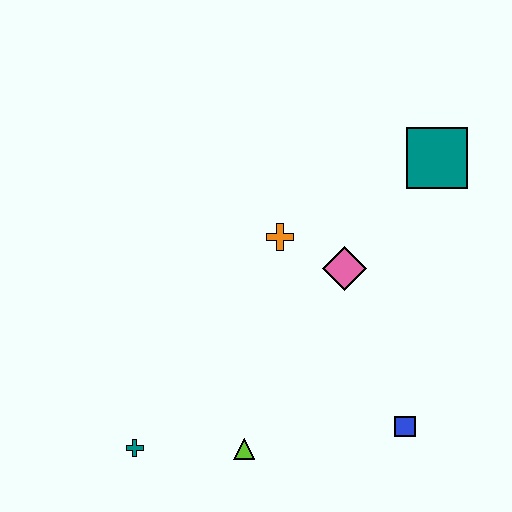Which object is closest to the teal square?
The pink diamond is closest to the teal square.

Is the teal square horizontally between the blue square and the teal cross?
No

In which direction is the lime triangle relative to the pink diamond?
The lime triangle is below the pink diamond.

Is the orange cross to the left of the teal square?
Yes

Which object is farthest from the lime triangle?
The teal square is farthest from the lime triangle.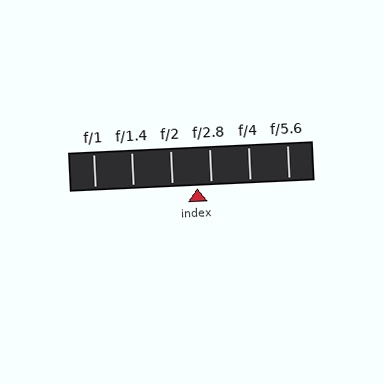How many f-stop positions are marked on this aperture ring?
There are 6 f-stop positions marked.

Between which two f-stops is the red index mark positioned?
The index mark is between f/2 and f/2.8.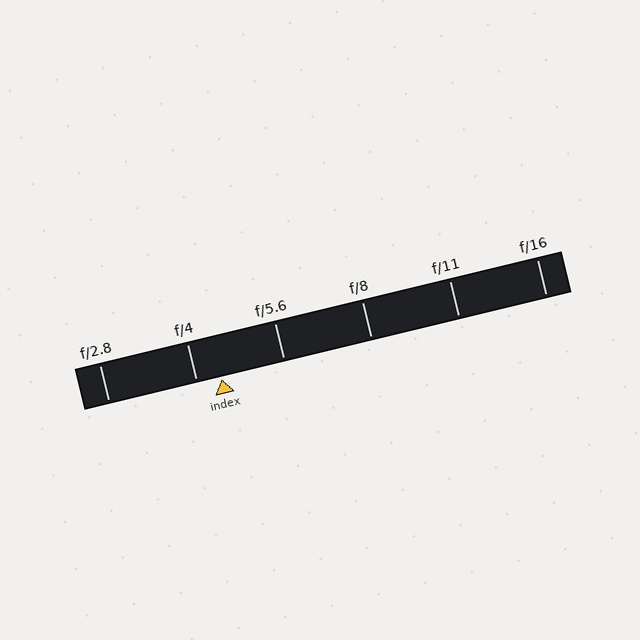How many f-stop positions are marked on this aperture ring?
There are 6 f-stop positions marked.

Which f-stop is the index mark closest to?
The index mark is closest to f/4.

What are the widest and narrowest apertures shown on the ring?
The widest aperture shown is f/2.8 and the narrowest is f/16.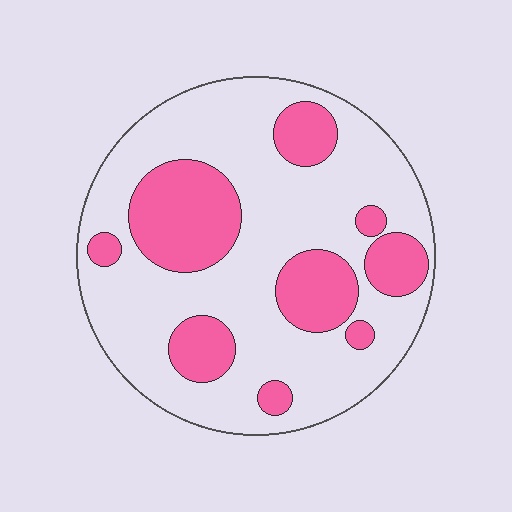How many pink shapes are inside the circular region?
9.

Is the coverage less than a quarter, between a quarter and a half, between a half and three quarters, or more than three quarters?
Between a quarter and a half.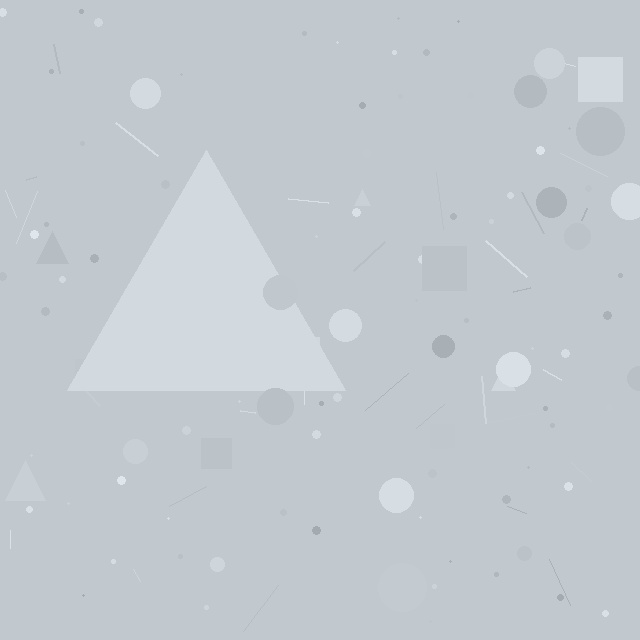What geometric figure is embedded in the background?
A triangle is embedded in the background.